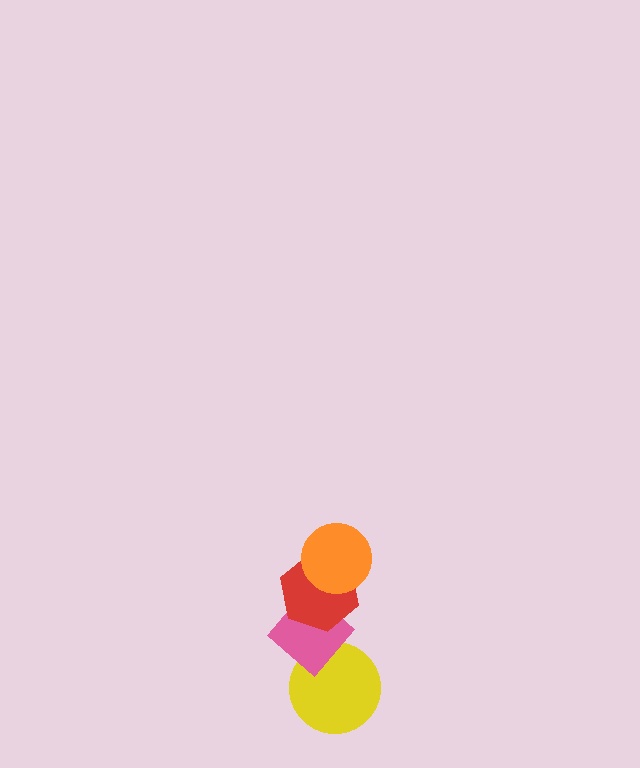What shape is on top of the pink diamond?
The red hexagon is on top of the pink diamond.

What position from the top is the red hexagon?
The red hexagon is 2nd from the top.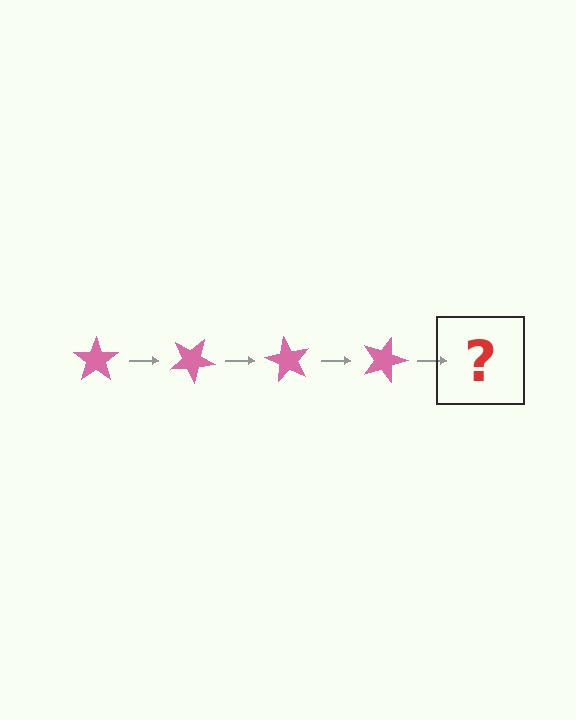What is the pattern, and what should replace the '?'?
The pattern is that the star rotates 30 degrees each step. The '?' should be a pink star rotated 120 degrees.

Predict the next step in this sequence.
The next step is a pink star rotated 120 degrees.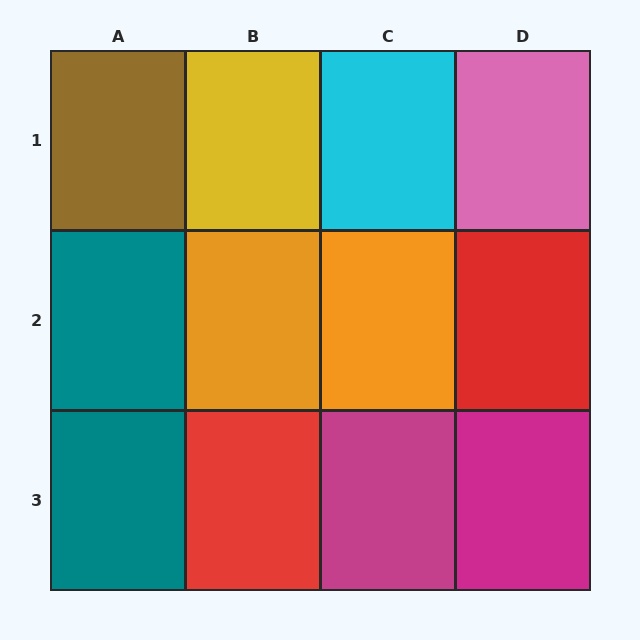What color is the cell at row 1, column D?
Pink.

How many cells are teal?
2 cells are teal.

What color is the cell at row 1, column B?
Yellow.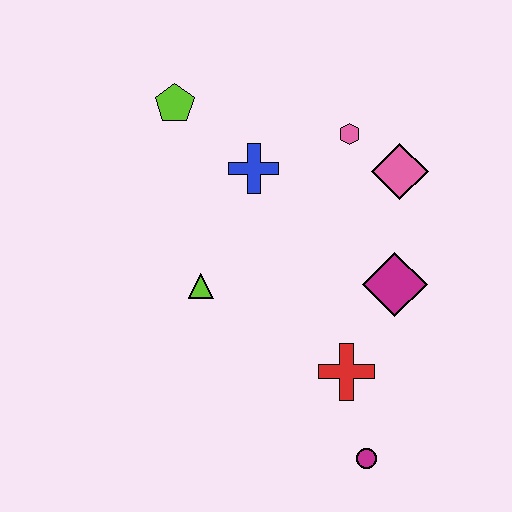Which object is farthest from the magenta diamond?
The lime pentagon is farthest from the magenta diamond.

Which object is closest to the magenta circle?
The red cross is closest to the magenta circle.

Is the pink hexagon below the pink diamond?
No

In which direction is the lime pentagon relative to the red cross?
The lime pentagon is above the red cross.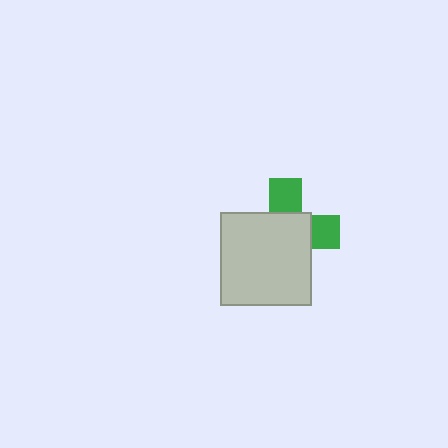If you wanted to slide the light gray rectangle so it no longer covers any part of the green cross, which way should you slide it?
Slide it toward the lower-left — that is the most direct way to separate the two shapes.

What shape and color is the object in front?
The object in front is a light gray rectangle.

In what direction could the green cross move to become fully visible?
The green cross could move toward the upper-right. That would shift it out from behind the light gray rectangle entirely.